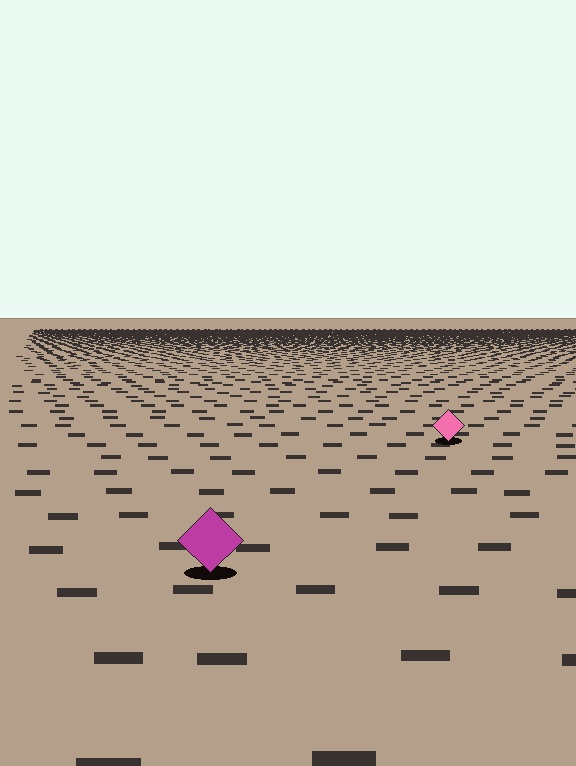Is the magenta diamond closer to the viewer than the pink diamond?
Yes. The magenta diamond is closer — you can tell from the texture gradient: the ground texture is coarser near it.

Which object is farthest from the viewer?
The pink diamond is farthest from the viewer. It appears smaller and the ground texture around it is denser.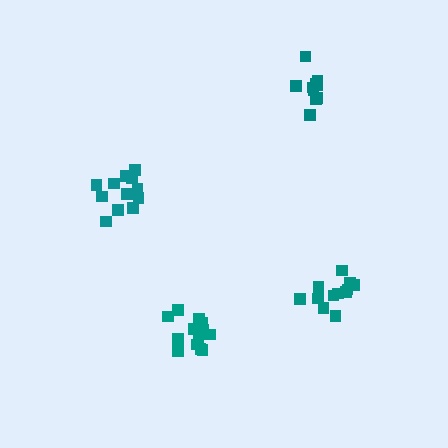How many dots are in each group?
Group 1: 10 dots, Group 2: 14 dots, Group 3: 12 dots, Group 4: 12 dots (48 total).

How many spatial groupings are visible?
There are 4 spatial groupings.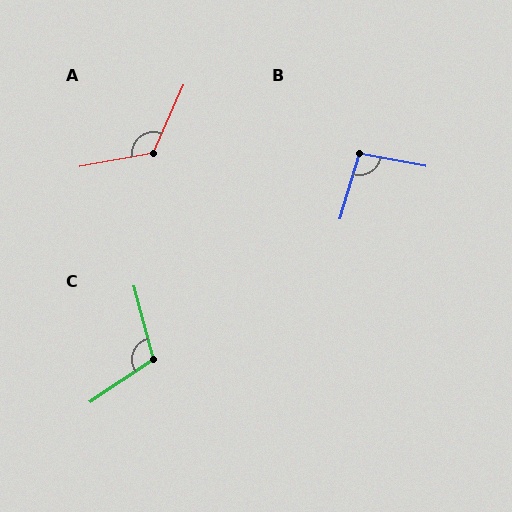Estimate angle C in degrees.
Approximately 109 degrees.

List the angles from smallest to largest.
B (97°), C (109°), A (124°).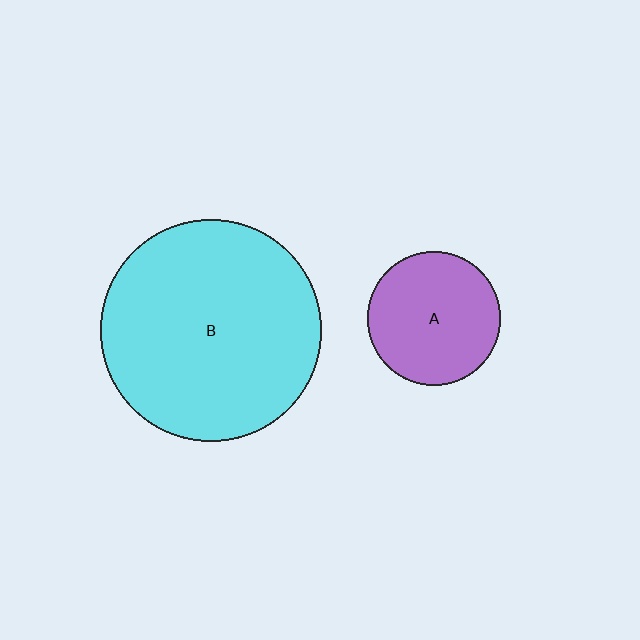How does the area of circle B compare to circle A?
Approximately 2.8 times.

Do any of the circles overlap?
No, none of the circles overlap.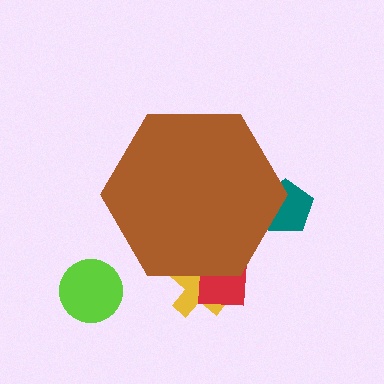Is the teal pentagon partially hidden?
Yes, the teal pentagon is partially hidden behind the brown hexagon.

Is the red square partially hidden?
Yes, the red square is partially hidden behind the brown hexagon.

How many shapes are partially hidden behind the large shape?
3 shapes are partially hidden.